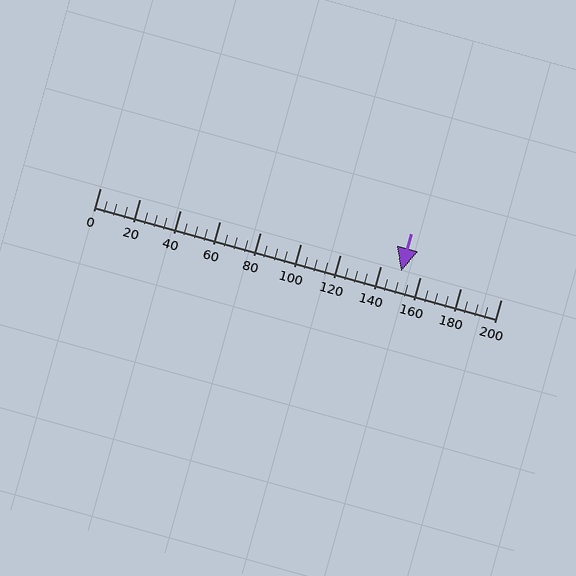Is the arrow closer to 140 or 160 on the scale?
The arrow is closer to 160.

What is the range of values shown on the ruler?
The ruler shows values from 0 to 200.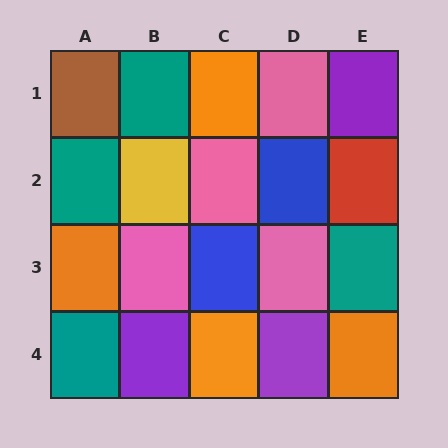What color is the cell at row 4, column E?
Orange.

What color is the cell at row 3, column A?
Orange.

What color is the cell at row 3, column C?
Blue.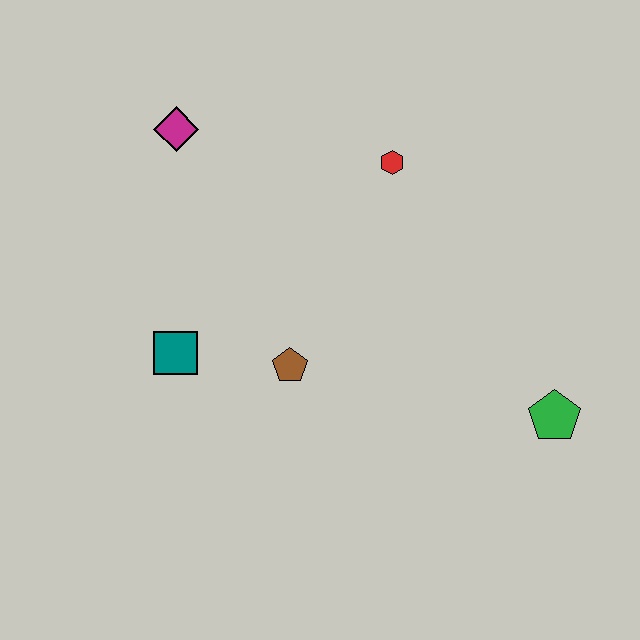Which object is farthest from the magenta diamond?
The green pentagon is farthest from the magenta diamond.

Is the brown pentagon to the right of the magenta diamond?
Yes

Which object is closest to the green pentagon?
The brown pentagon is closest to the green pentagon.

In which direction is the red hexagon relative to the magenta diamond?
The red hexagon is to the right of the magenta diamond.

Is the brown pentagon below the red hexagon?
Yes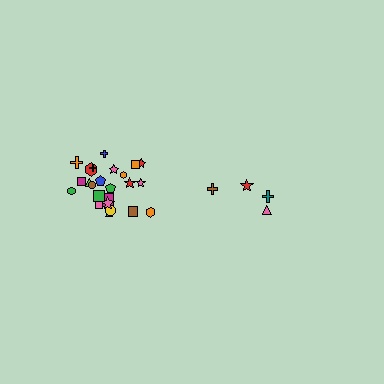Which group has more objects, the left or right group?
The left group.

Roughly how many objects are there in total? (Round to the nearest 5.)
Roughly 30 objects in total.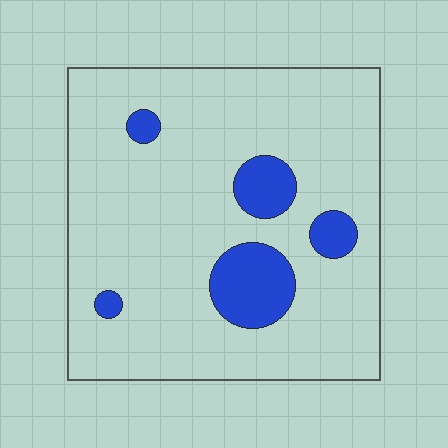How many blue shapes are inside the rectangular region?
5.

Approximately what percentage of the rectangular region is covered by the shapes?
Approximately 15%.